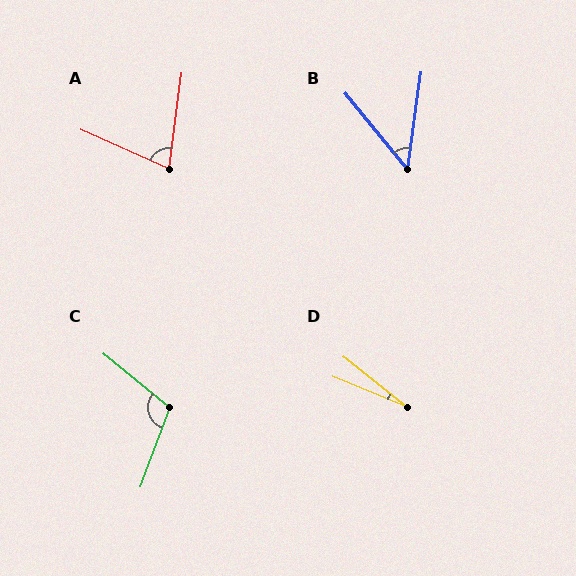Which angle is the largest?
C, at approximately 109 degrees.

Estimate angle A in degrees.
Approximately 73 degrees.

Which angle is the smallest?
D, at approximately 16 degrees.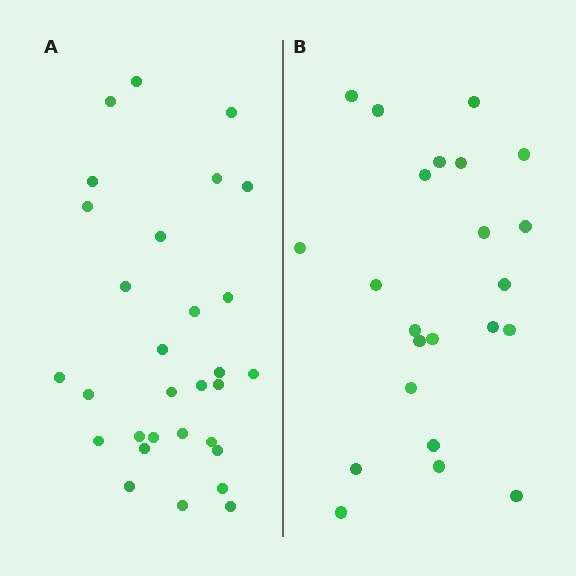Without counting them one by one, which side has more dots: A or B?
Region A (the left region) has more dots.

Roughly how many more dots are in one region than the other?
Region A has roughly 8 or so more dots than region B.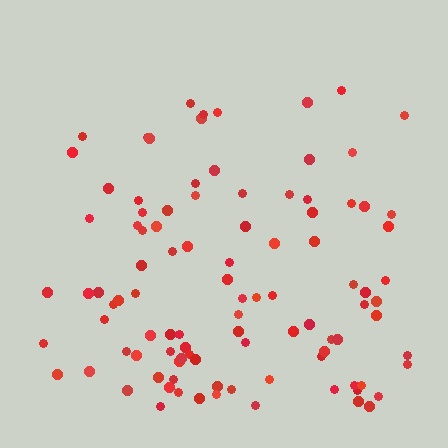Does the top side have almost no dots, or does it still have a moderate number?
Still a moderate number, just noticeably fewer than the bottom.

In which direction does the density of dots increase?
From top to bottom, with the bottom side densest.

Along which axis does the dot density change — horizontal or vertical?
Vertical.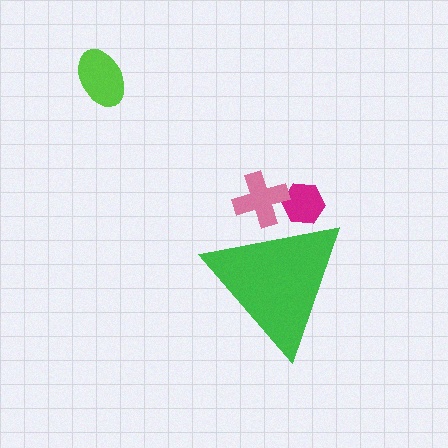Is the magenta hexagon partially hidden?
Yes, the magenta hexagon is partially hidden behind the green triangle.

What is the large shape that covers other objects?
A green triangle.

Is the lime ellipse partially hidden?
No, the lime ellipse is fully visible.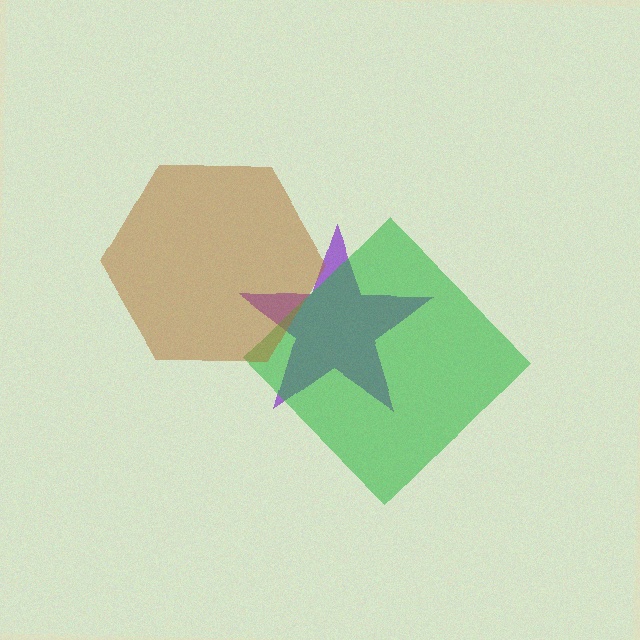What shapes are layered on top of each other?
The layered shapes are: a purple star, a green diamond, a brown hexagon.